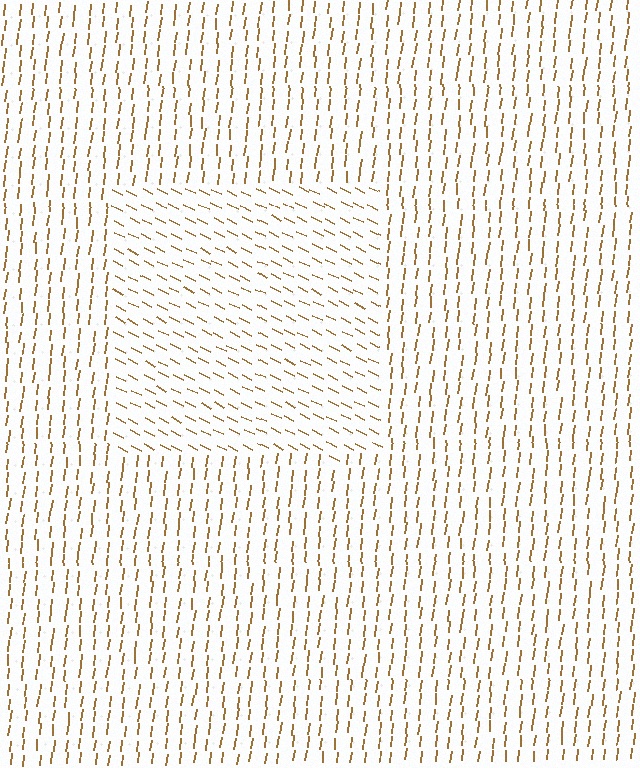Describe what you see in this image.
The image is filled with small brown line segments. A rectangle region in the image has lines oriented differently from the surrounding lines, creating a visible texture boundary.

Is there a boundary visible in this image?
Yes, there is a texture boundary formed by a change in line orientation.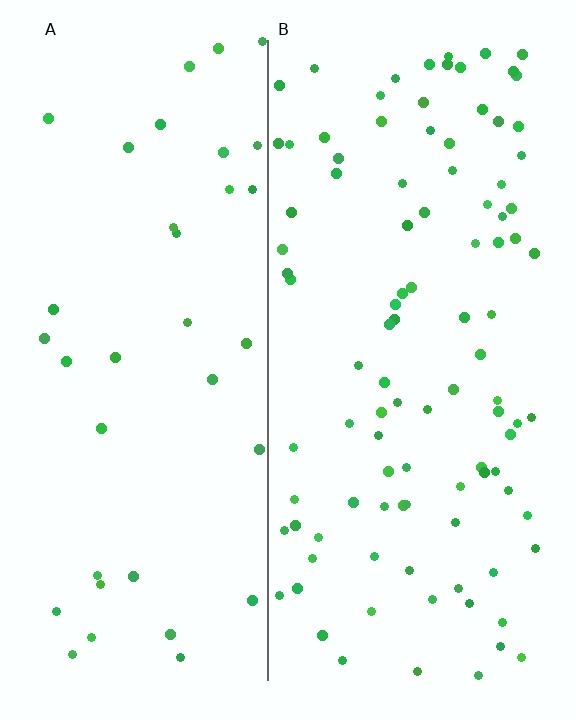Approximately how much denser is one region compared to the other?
Approximately 2.8× — region B over region A.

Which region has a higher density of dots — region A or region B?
B (the right).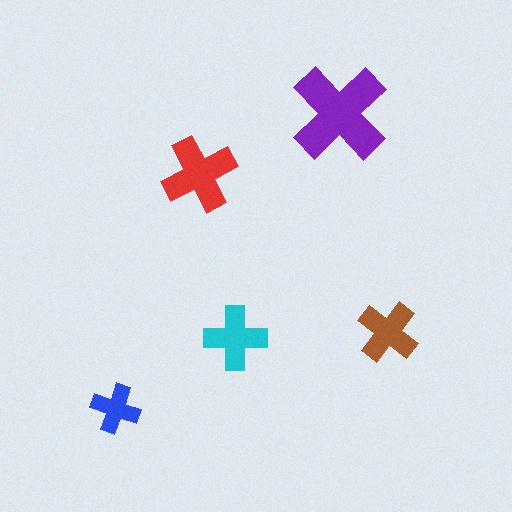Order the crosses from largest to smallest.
the purple one, the red one, the cyan one, the brown one, the blue one.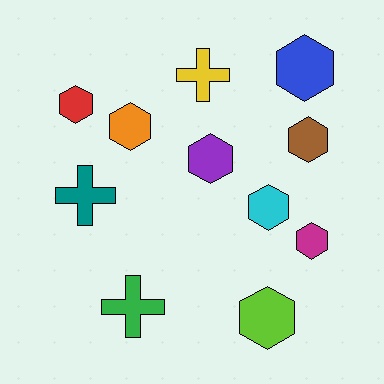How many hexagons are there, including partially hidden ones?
There are 8 hexagons.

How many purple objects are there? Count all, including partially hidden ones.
There is 1 purple object.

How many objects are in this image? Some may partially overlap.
There are 11 objects.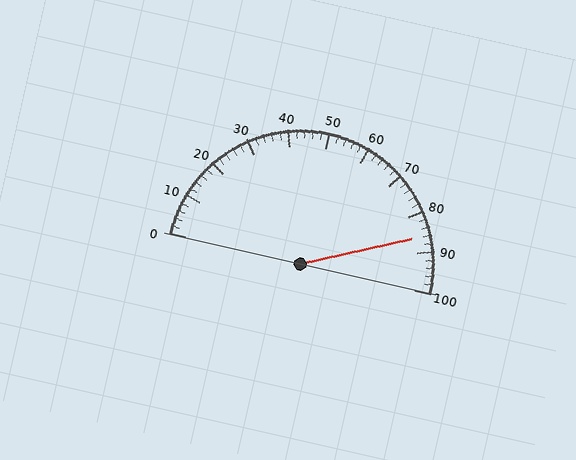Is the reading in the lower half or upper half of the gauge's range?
The reading is in the upper half of the range (0 to 100).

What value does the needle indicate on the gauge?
The needle indicates approximately 86.